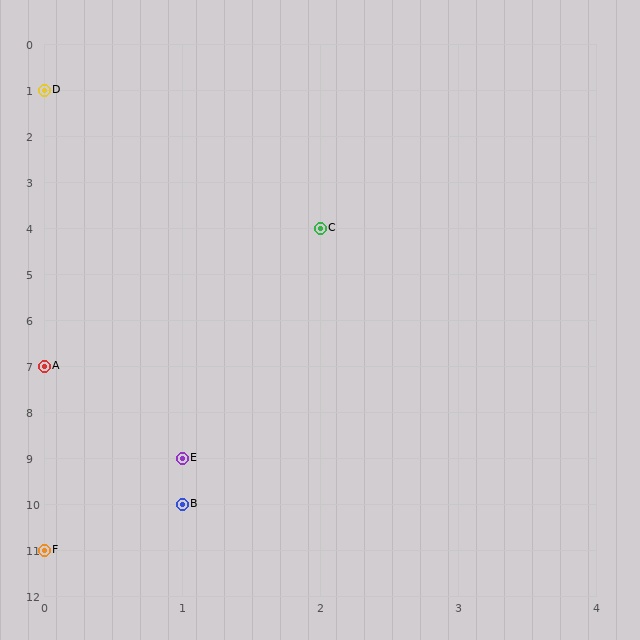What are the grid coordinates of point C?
Point C is at grid coordinates (2, 4).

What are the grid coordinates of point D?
Point D is at grid coordinates (0, 1).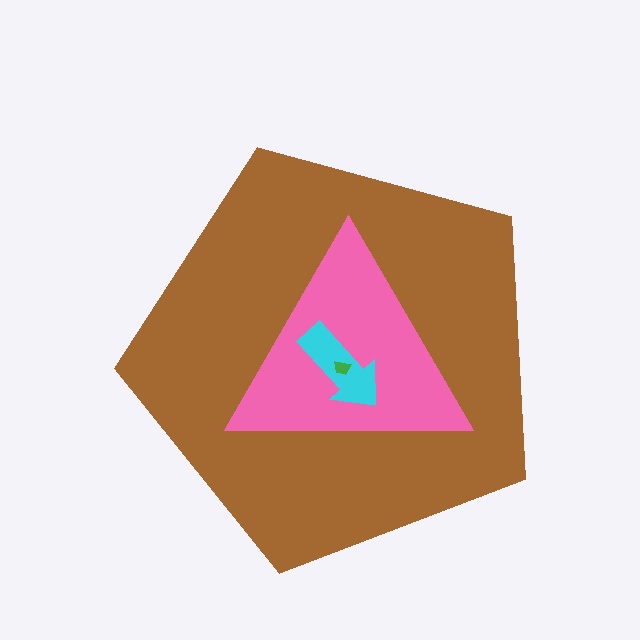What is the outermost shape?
The brown pentagon.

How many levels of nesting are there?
4.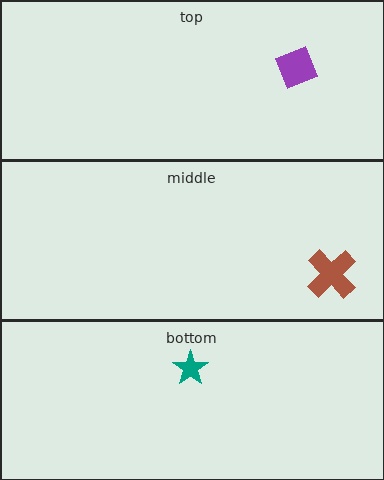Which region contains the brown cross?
The middle region.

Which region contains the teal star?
The bottom region.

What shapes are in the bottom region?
The teal star.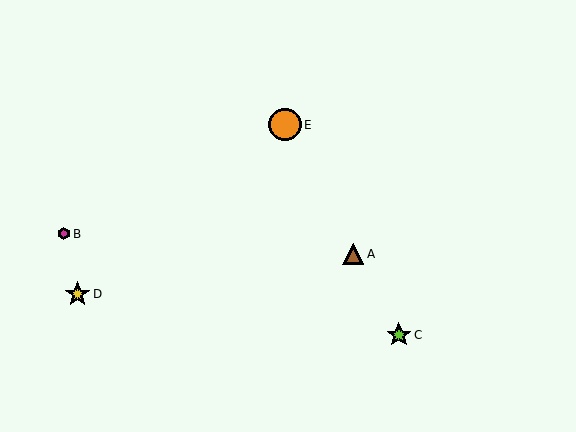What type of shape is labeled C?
Shape C is a lime star.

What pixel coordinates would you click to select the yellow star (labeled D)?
Click at (77, 294) to select the yellow star D.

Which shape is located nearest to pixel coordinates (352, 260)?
The brown triangle (labeled A) at (353, 254) is nearest to that location.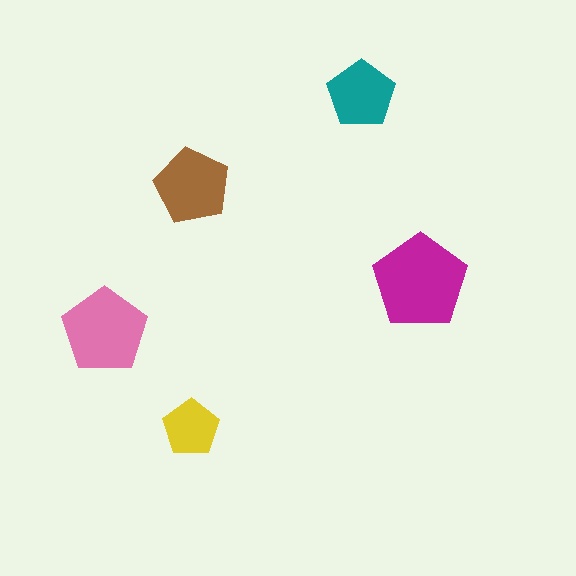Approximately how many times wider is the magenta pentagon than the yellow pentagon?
About 1.5 times wider.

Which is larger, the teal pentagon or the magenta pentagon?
The magenta one.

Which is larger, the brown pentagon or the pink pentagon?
The pink one.